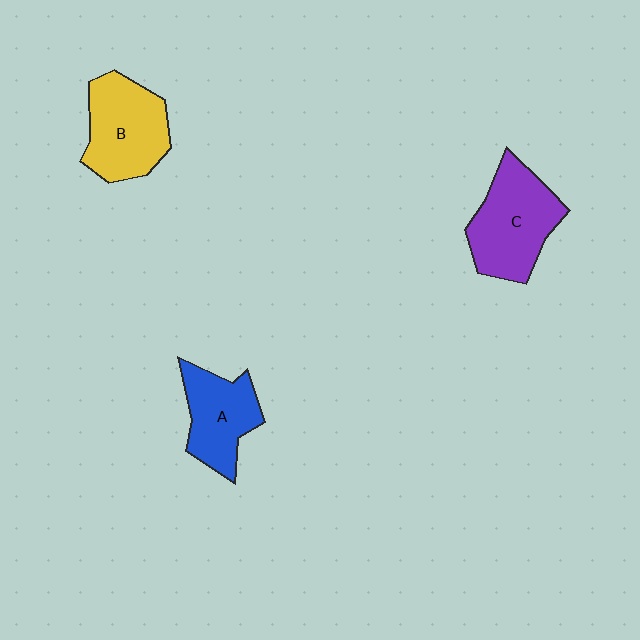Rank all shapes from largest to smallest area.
From largest to smallest: C (purple), B (yellow), A (blue).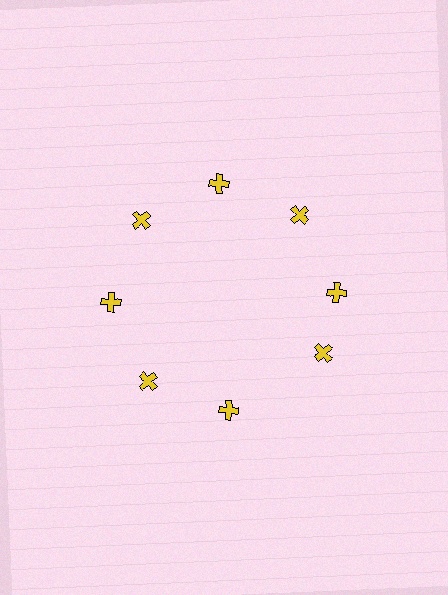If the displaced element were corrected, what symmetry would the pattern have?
It would have 8-fold rotational symmetry — the pattern would map onto itself every 45 degrees.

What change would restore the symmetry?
The symmetry would be restored by rotating it back into even spacing with its neighbors so that all 8 crosses sit at equal angles and equal distance from the center.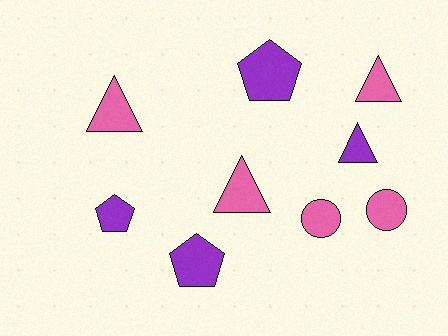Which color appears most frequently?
Pink, with 5 objects.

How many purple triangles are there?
There is 1 purple triangle.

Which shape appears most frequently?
Triangle, with 4 objects.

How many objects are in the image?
There are 9 objects.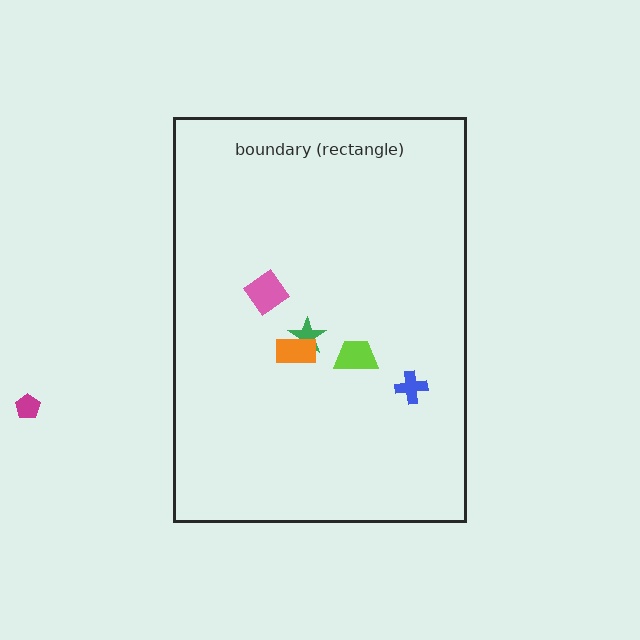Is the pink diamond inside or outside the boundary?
Inside.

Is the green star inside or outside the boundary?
Inside.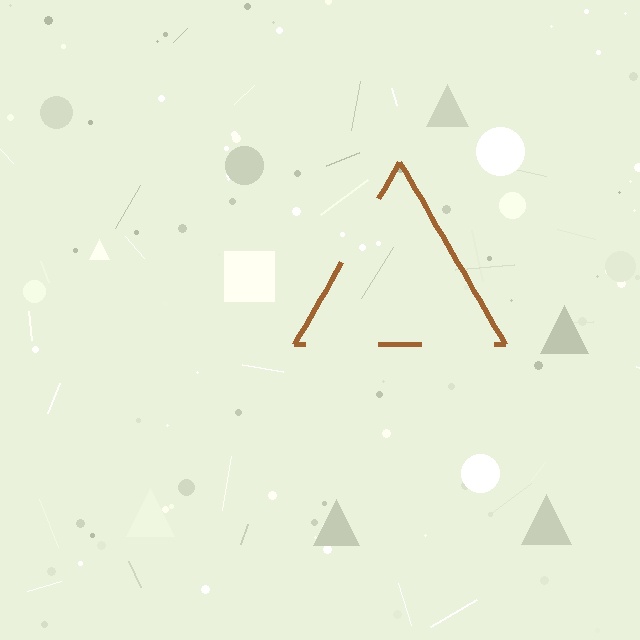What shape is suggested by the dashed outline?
The dashed outline suggests a triangle.